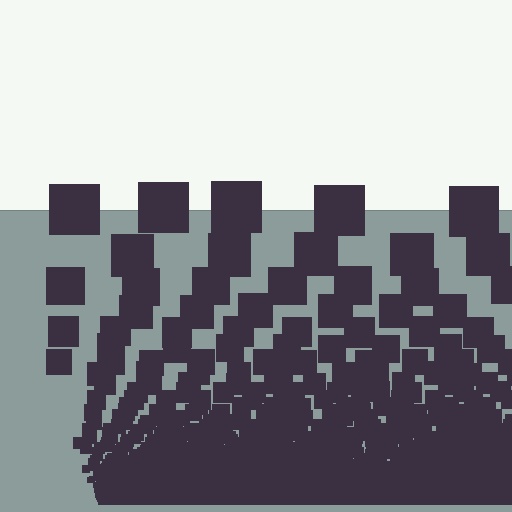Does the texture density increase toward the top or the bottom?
Density increases toward the bottom.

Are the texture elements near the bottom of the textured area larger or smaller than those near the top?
Smaller. The gradient is inverted — elements near the bottom are smaller and denser.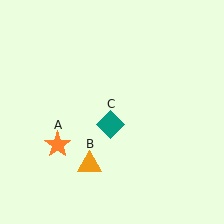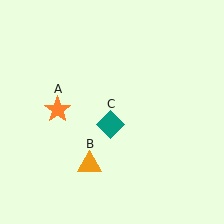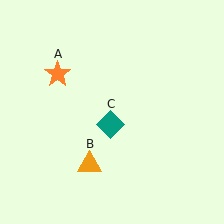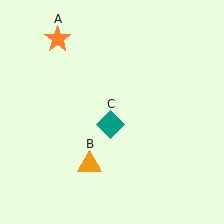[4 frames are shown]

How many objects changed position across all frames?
1 object changed position: orange star (object A).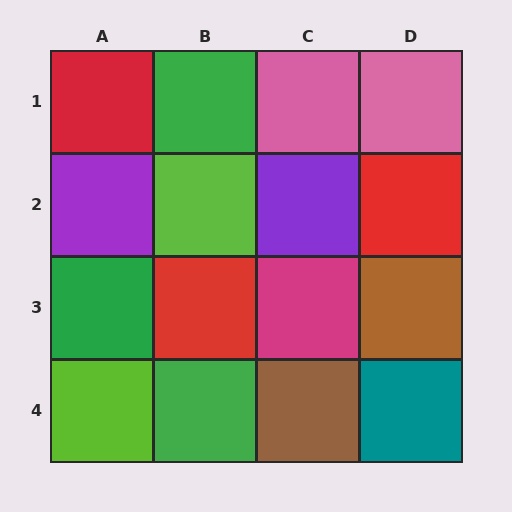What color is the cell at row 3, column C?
Magenta.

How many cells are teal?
1 cell is teal.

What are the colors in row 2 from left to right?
Purple, lime, purple, red.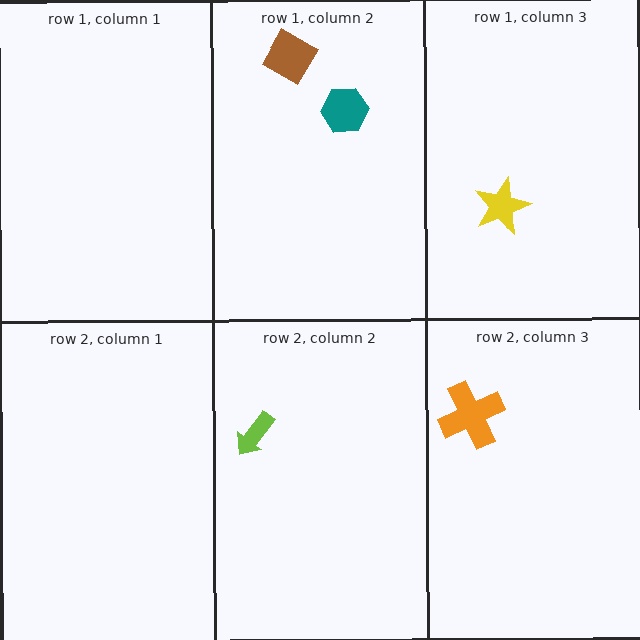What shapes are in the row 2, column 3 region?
The orange cross.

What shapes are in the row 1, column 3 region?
The yellow star.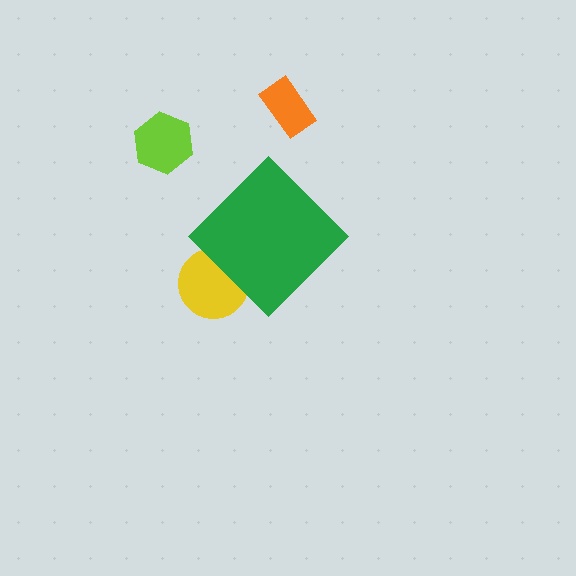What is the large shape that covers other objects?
A green diamond.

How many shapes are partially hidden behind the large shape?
1 shape is partially hidden.